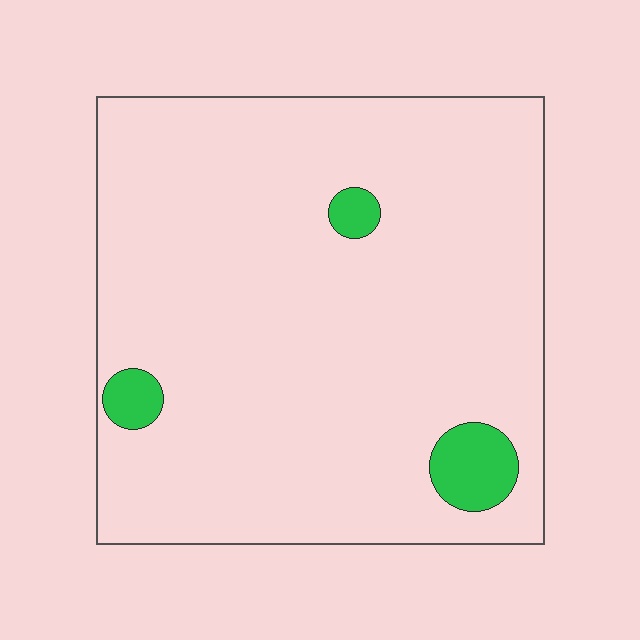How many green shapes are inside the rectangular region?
3.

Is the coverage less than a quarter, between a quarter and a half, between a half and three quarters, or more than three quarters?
Less than a quarter.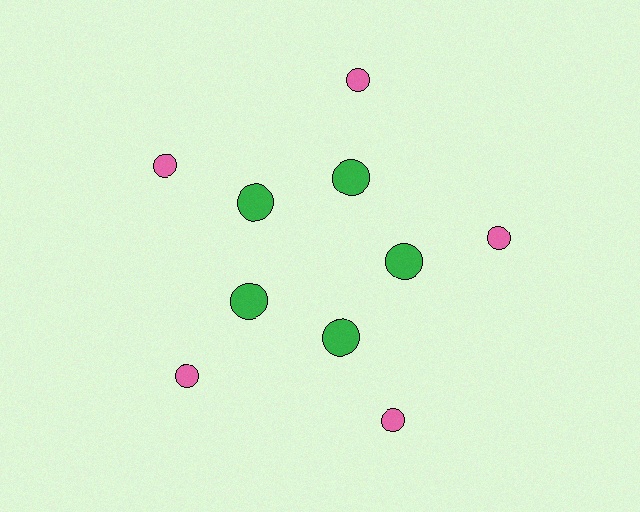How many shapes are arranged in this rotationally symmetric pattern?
There are 10 shapes, arranged in 5 groups of 2.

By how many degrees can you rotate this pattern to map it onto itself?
The pattern maps onto itself every 72 degrees of rotation.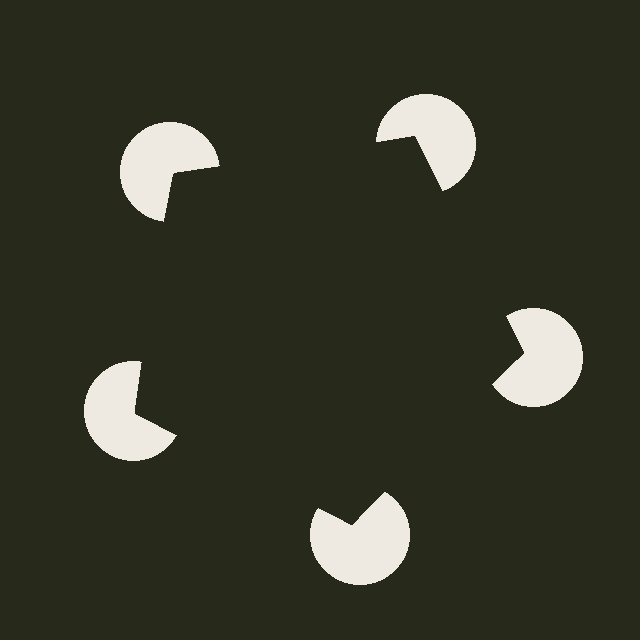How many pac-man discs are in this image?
There are 5 — one at each vertex of the illusory pentagon.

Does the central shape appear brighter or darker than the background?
It typically appears slightly darker than the background, even though no actual brightness change is drawn.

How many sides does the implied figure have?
5 sides.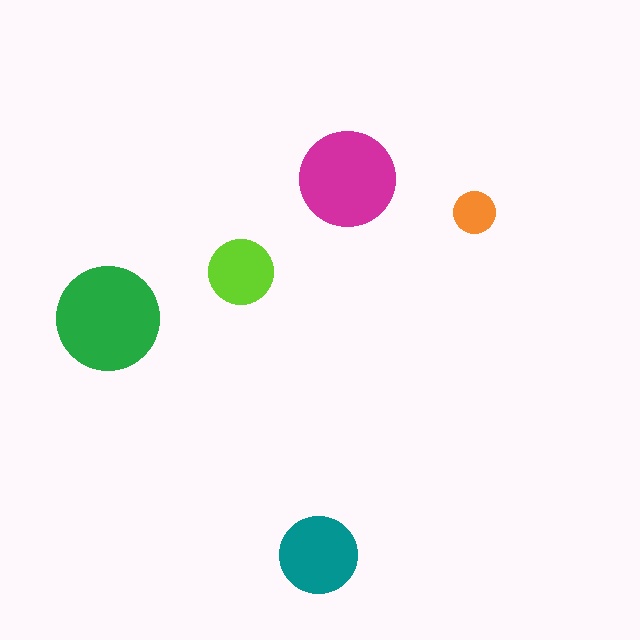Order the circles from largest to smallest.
the green one, the magenta one, the teal one, the lime one, the orange one.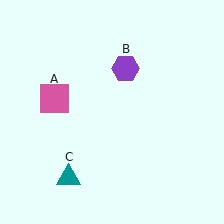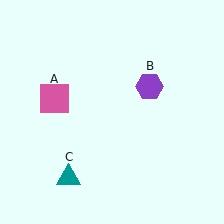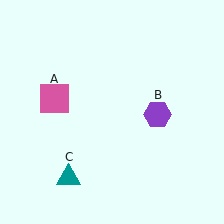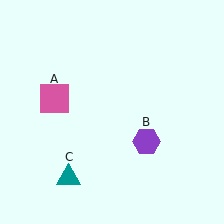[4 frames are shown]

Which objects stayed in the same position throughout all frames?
Pink square (object A) and teal triangle (object C) remained stationary.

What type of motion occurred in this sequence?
The purple hexagon (object B) rotated clockwise around the center of the scene.